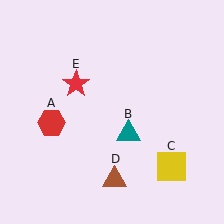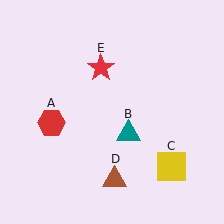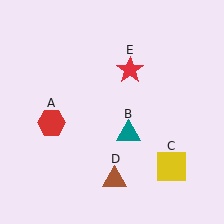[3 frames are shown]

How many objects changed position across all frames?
1 object changed position: red star (object E).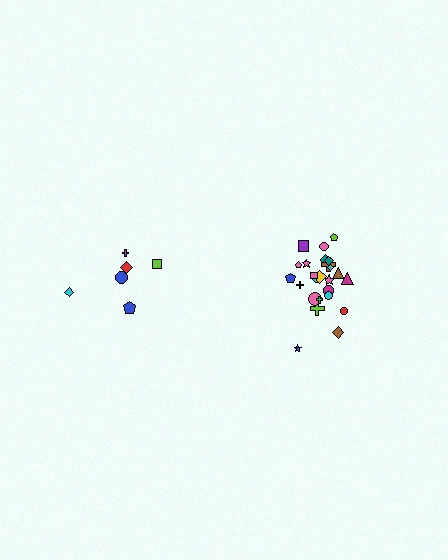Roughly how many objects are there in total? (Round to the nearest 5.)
Roughly 30 objects in total.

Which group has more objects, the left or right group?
The right group.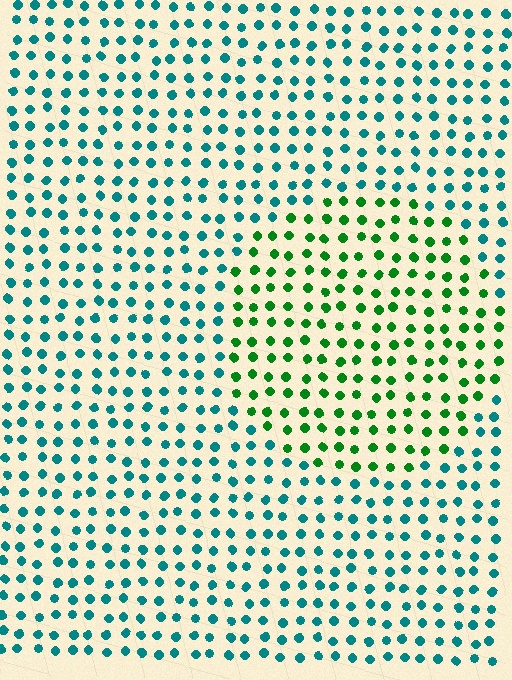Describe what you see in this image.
The image is filled with small teal elements in a uniform arrangement. A circle-shaped region is visible where the elements are tinted to a slightly different hue, forming a subtle color boundary.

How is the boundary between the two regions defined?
The boundary is defined purely by a slight shift in hue (about 50 degrees). Spacing, size, and orientation are identical on both sides.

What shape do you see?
I see a circle.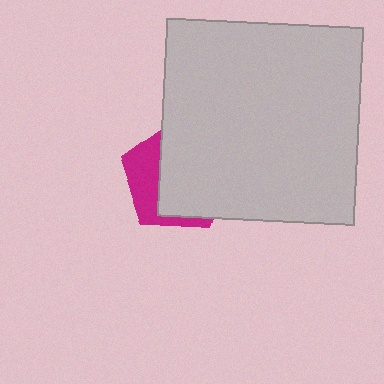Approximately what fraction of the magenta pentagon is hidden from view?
Roughly 66% of the magenta pentagon is hidden behind the light gray square.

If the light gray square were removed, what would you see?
You would see the complete magenta pentagon.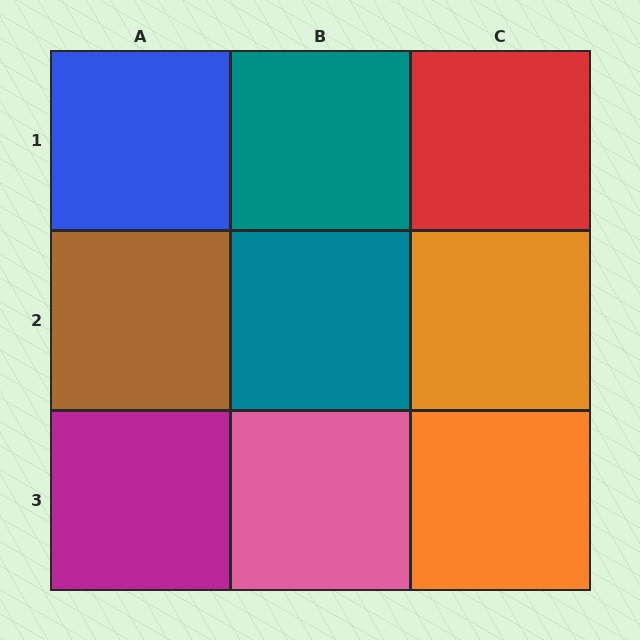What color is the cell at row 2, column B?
Teal.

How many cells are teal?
2 cells are teal.